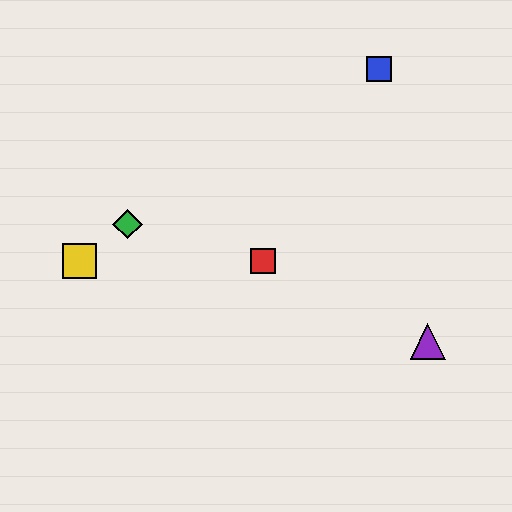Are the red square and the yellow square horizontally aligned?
Yes, both are at y≈261.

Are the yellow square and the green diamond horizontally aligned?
No, the yellow square is at y≈261 and the green diamond is at y≈224.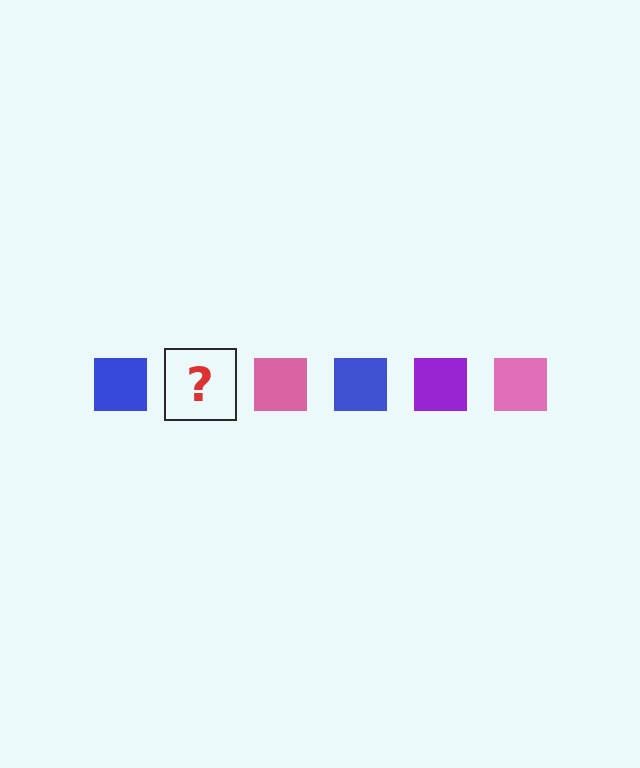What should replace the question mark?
The question mark should be replaced with a purple square.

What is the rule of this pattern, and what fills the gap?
The rule is that the pattern cycles through blue, purple, pink squares. The gap should be filled with a purple square.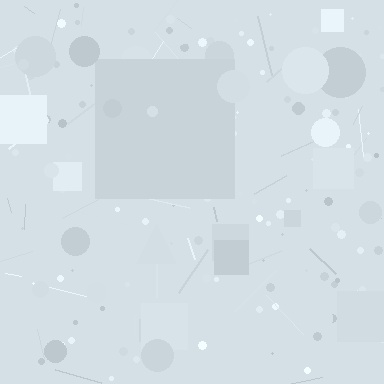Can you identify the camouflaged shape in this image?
The camouflaged shape is a square.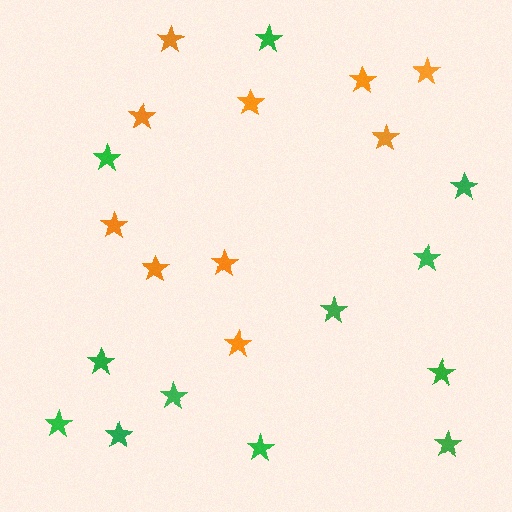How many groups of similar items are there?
There are 2 groups: one group of green stars (12) and one group of orange stars (10).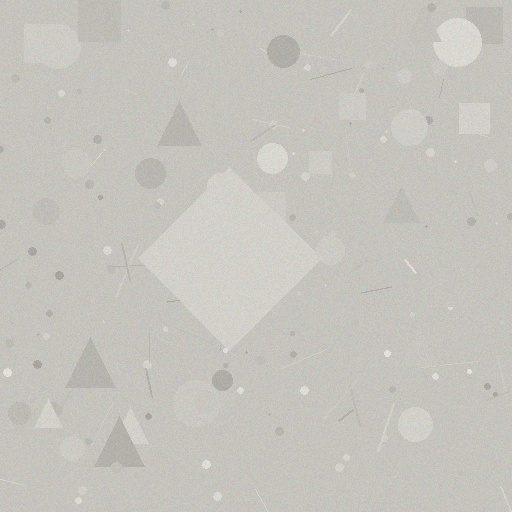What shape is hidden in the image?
A diamond is hidden in the image.